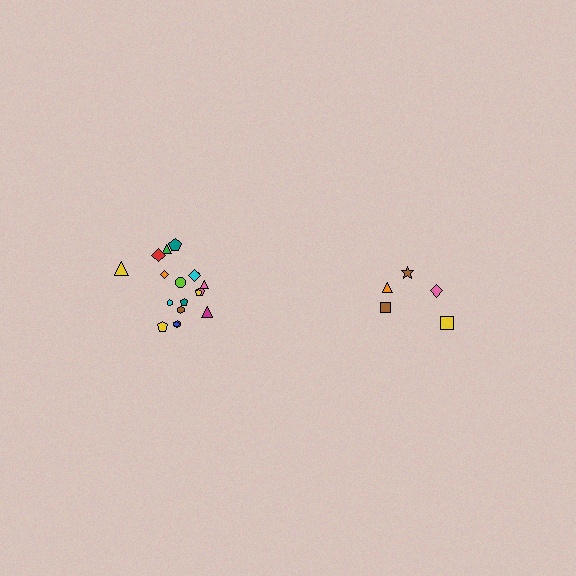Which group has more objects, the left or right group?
The left group.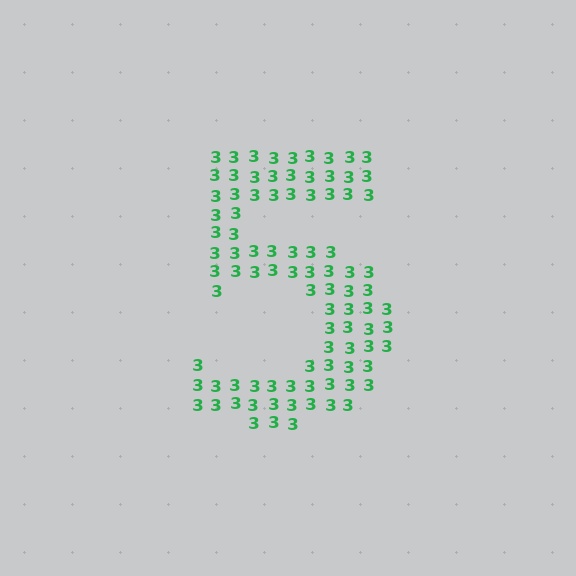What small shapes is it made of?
It is made of small digit 3's.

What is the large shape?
The large shape is the digit 5.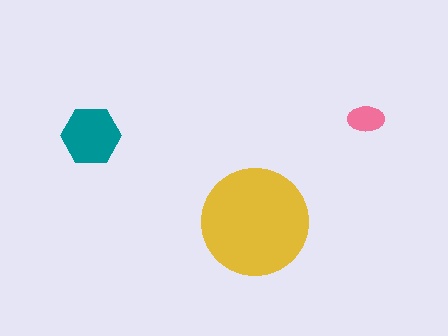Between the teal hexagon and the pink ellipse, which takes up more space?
The teal hexagon.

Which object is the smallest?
The pink ellipse.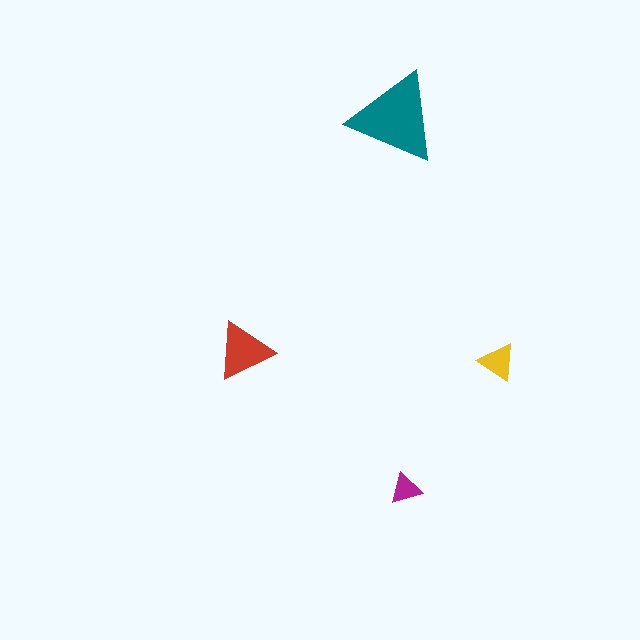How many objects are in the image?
There are 4 objects in the image.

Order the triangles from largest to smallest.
the teal one, the red one, the yellow one, the magenta one.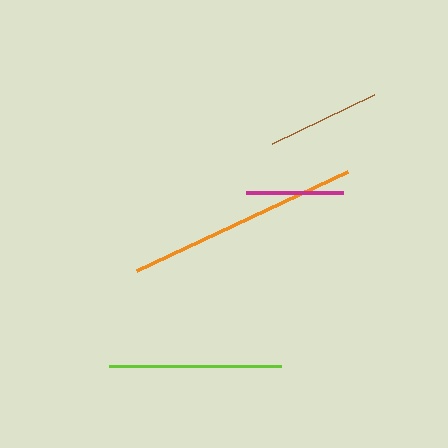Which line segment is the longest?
The orange line is the longest at approximately 233 pixels.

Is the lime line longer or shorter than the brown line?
The lime line is longer than the brown line.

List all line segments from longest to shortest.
From longest to shortest: orange, lime, brown, magenta.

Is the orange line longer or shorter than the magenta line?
The orange line is longer than the magenta line.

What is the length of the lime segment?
The lime segment is approximately 171 pixels long.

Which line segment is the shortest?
The magenta line is the shortest at approximately 96 pixels.